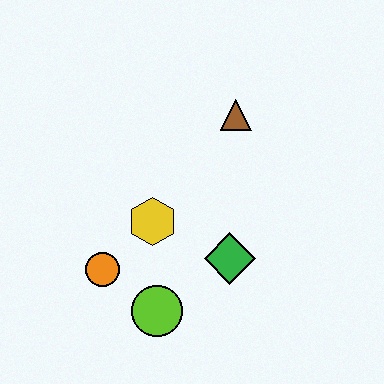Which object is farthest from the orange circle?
The brown triangle is farthest from the orange circle.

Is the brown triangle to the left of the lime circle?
No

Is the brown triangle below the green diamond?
No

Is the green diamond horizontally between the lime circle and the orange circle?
No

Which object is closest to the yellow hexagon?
The orange circle is closest to the yellow hexagon.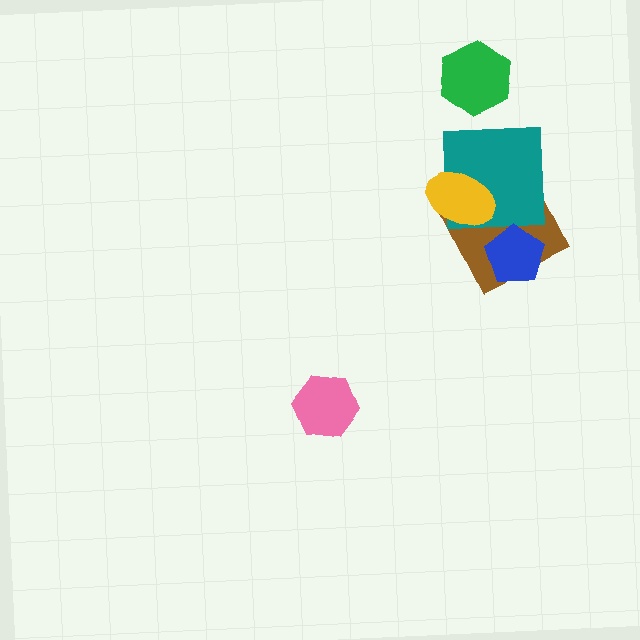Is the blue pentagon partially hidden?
No, no other shape covers it.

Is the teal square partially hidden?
Yes, it is partially covered by another shape.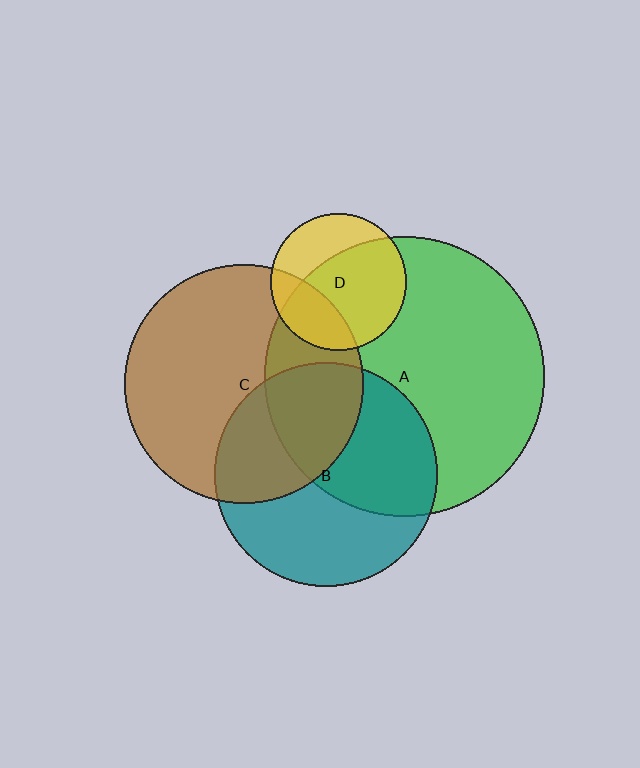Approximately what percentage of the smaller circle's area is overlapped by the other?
Approximately 30%.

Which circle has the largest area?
Circle A (green).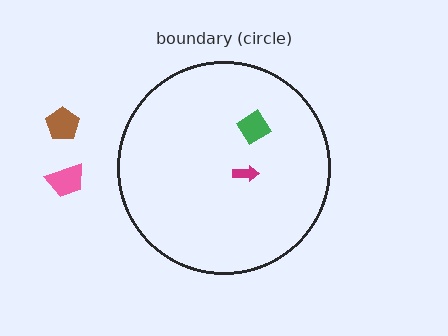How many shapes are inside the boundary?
2 inside, 2 outside.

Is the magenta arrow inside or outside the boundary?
Inside.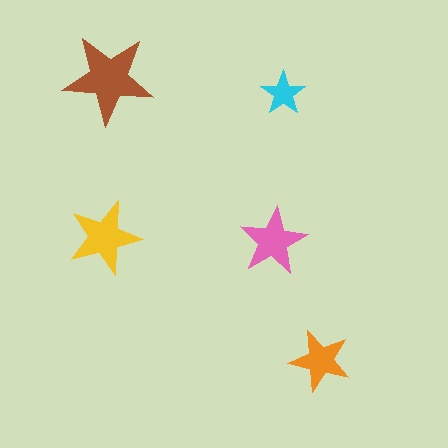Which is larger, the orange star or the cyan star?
The orange one.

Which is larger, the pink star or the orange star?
The pink one.